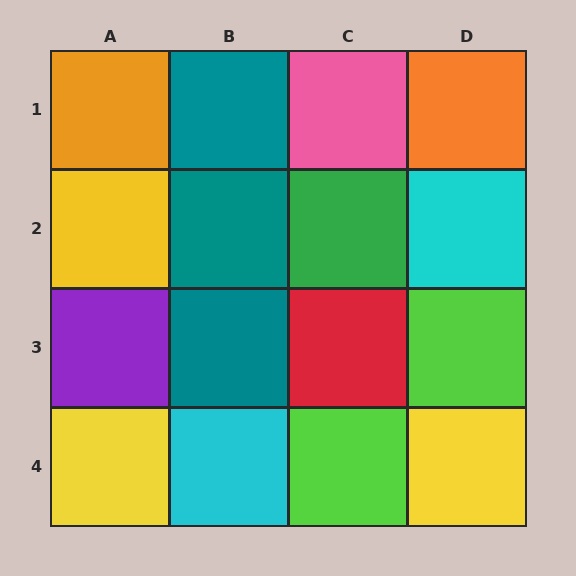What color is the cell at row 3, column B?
Teal.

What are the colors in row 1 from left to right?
Orange, teal, pink, orange.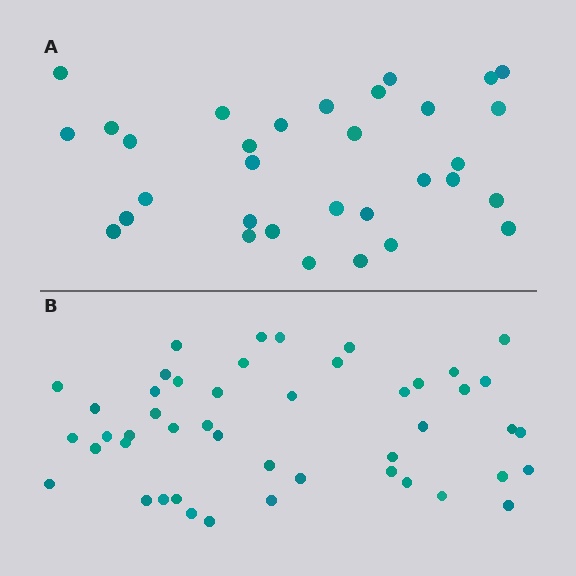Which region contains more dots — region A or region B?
Region B (the bottom region) has more dots.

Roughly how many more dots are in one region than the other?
Region B has approximately 15 more dots than region A.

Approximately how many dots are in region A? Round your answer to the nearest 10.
About 30 dots. (The exact count is 32, which rounds to 30.)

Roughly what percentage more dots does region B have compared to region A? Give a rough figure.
About 45% more.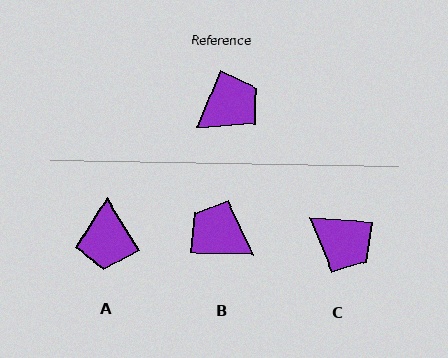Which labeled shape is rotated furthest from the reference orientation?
A, about 126 degrees away.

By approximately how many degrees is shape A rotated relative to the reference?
Approximately 126 degrees clockwise.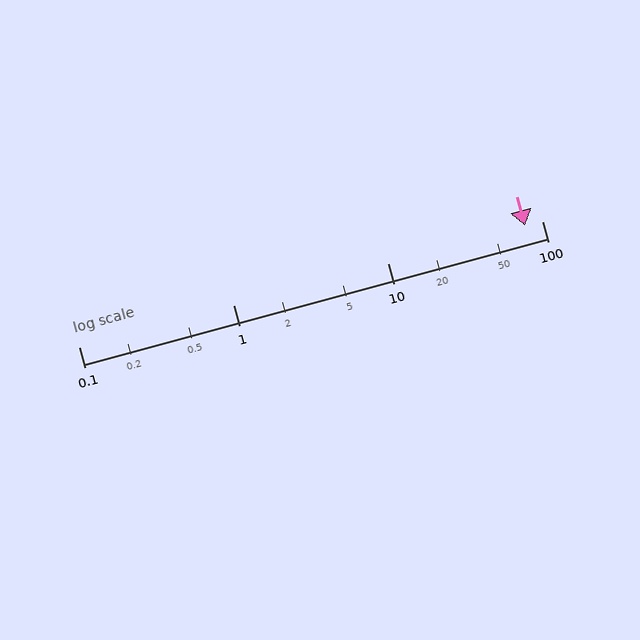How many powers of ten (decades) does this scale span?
The scale spans 3 decades, from 0.1 to 100.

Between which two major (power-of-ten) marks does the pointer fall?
The pointer is between 10 and 100.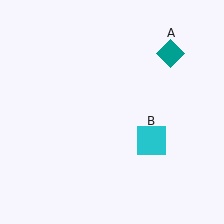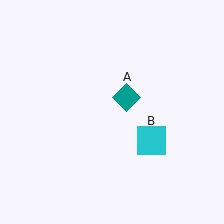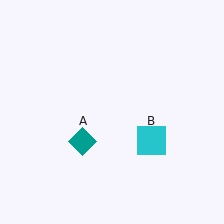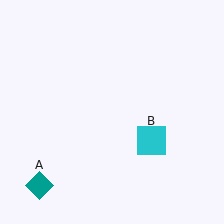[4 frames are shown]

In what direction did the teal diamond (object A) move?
The teal diamond (object A) moved down and to the left.